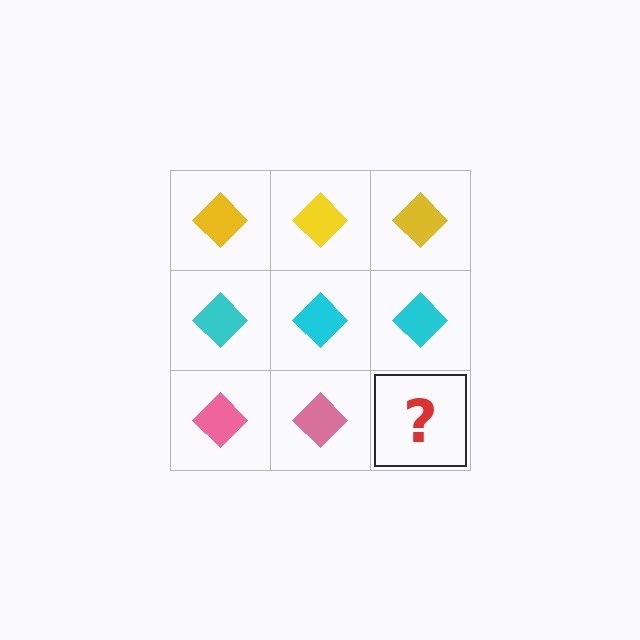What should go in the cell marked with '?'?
The missing cell should contain a pink diamond.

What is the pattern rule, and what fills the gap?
The rule is that each row has a consistent color. The gap should be filled with a pink diamond.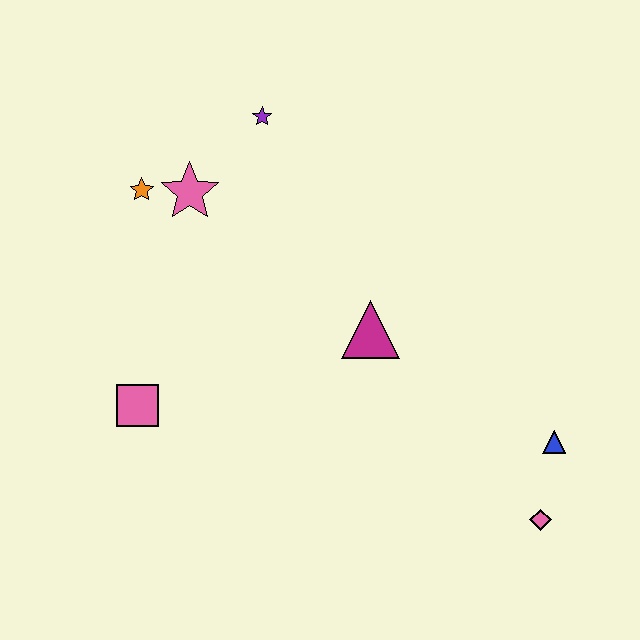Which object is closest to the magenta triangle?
The blue triangle is closest to the magenta triangle.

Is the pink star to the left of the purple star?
Yes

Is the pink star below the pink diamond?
No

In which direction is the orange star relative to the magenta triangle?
The orange star is to the left of the magenta triangle.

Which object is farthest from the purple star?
The pink diamond is farthest from the purple star.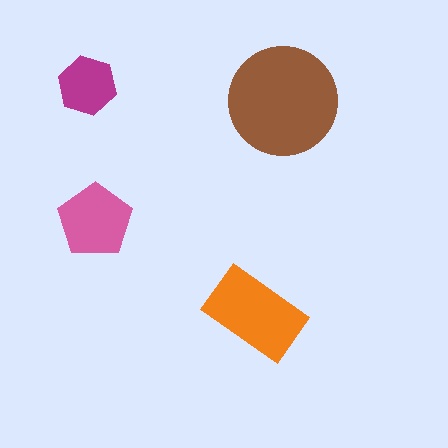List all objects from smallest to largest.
The magenta hexagon, the pink pentagon, the orange rectangle, the brown circle.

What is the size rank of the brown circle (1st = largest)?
1st.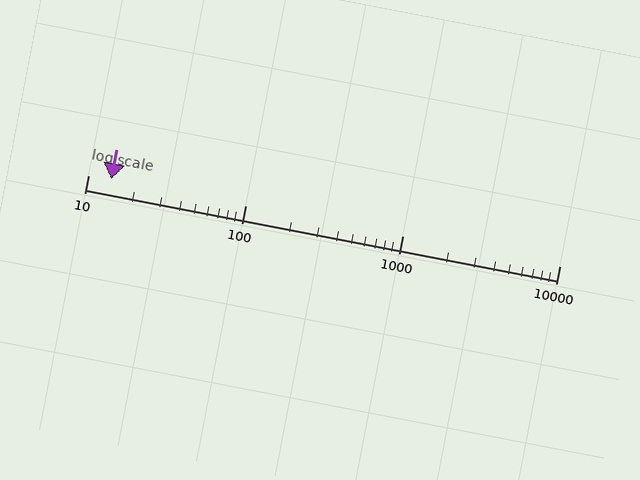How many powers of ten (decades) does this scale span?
The scale spans 3 decades, from 10 to 10000.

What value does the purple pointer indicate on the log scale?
The pointer indicates approximately 14.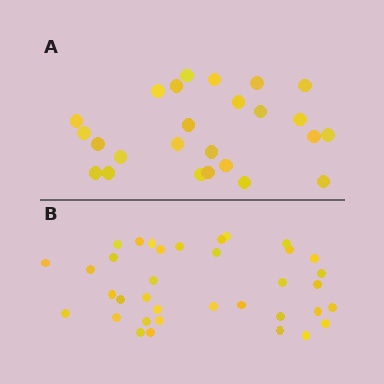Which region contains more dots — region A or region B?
Region B (the bottom region) has more dots.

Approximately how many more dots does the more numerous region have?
Region B has roughly 12 or so more dots than region A.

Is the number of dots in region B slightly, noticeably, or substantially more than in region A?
Region B has noticeably more, but not dramatically so. The ratio is roughly 1.4 to 1.